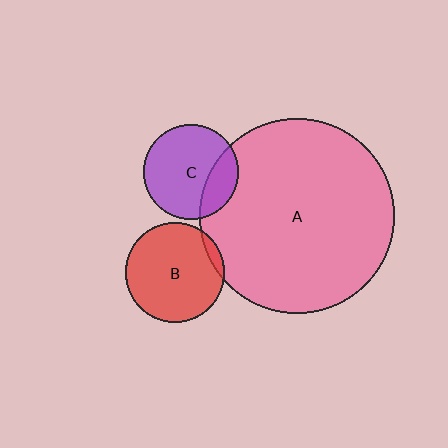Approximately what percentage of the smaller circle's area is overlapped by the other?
Approximately 5%.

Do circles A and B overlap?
Yes.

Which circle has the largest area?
Circle A (pink).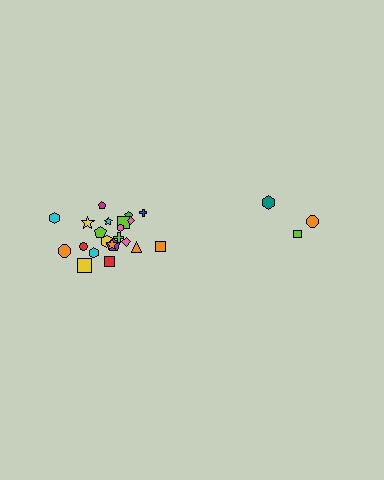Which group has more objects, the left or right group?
The left group.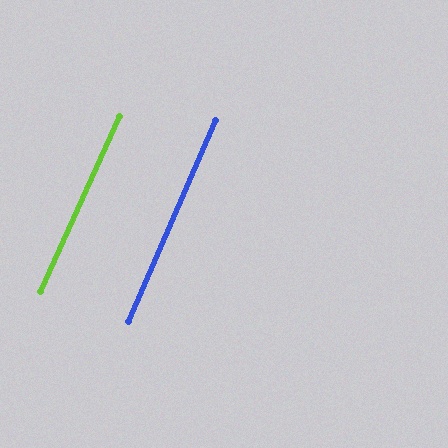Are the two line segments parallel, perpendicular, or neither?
Parallel — their directions differ by only 0.8°.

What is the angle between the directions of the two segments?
Approximately 1 degree.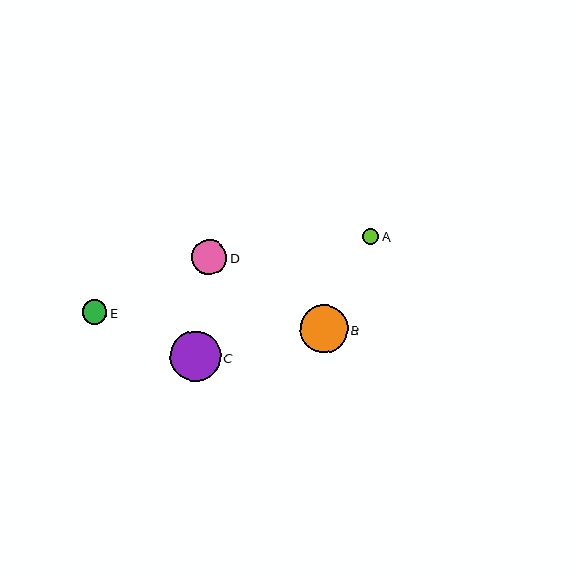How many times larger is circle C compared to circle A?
Circle C is approximately 3.1 times the size of circle A.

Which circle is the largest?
Circle C is the largest with a size of approximately 50 pixels.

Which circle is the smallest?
Circle A is the smallest with a size of approximately 16 pixels.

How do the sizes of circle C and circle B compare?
Circle C and circle B are approximately the same size.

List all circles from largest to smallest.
From largest to smallest: C, B, D, E, A.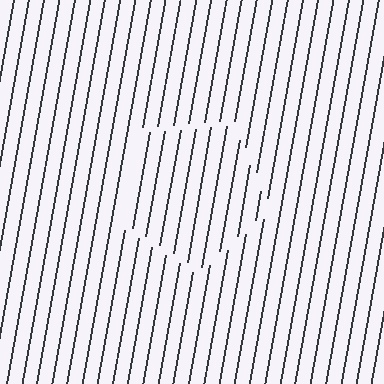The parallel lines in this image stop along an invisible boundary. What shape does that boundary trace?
An illusory pentagon. The interior of the shape contains the same grating, shifted by half a period — the contour is defined by the phase discontinuity where line-ends from the inner and outer gratings abut.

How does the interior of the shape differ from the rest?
The interior of the shape contains the same grating, shifted by half a period — the contour is defined by the phase discontinuity where line-ends from the inner and outer gratings abut.